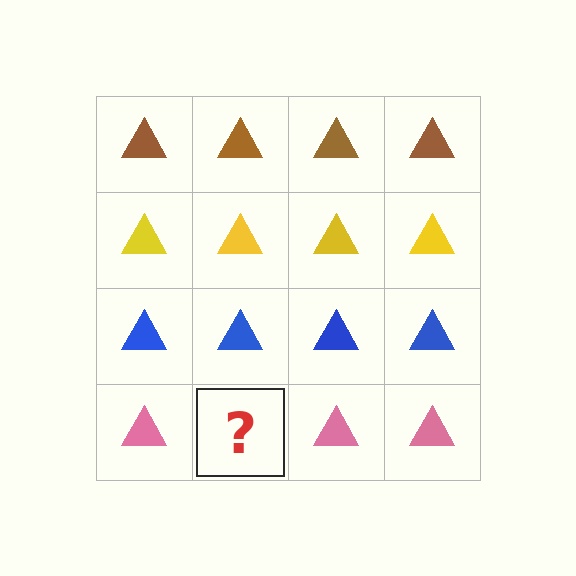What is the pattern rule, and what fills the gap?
The rule is that each row has a consistent color. The gap should be filled with a pink triangle.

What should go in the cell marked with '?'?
The missing cell should contain a pink triangle.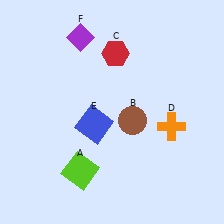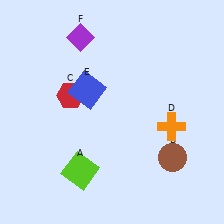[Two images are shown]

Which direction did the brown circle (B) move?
The brown circle (B) moved right.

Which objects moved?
The objects that moved are: the brown circle (B), the red hexagon (C), the blue square (E).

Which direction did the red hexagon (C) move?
The red hexagon (C) moved left.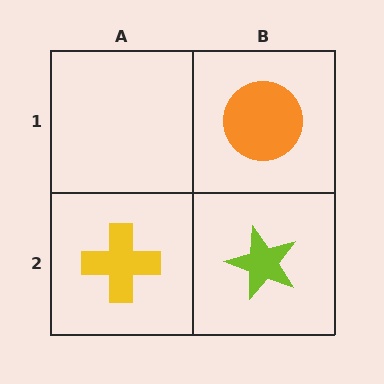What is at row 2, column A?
A yellow cross.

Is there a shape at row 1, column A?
No, that cell is empty.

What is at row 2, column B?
A lime star.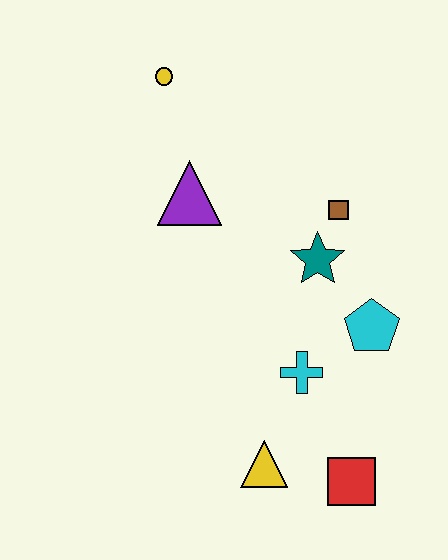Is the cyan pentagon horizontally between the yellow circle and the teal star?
No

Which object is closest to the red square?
The yellow triangle is closest to the red square.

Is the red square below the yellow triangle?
Yes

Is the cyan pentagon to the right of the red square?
Yes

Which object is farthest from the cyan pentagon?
The yellow circle is farthest from the cyan pentagon.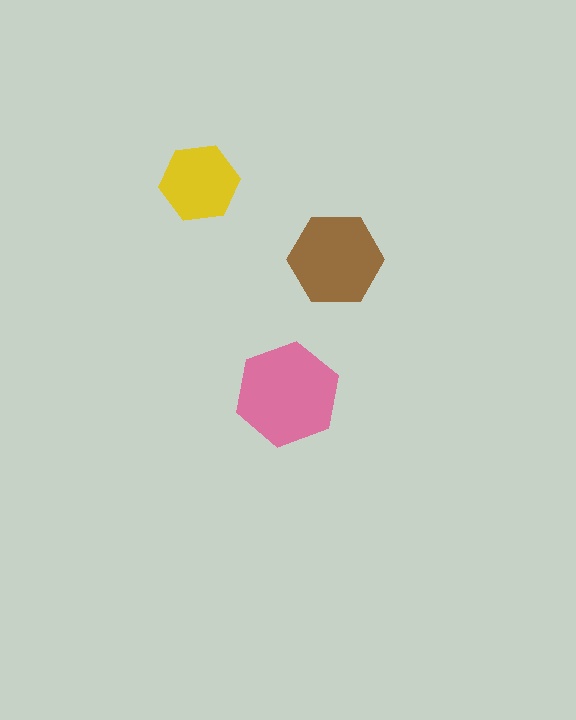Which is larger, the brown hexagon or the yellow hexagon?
The brown one.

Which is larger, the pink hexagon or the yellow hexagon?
The pink one.